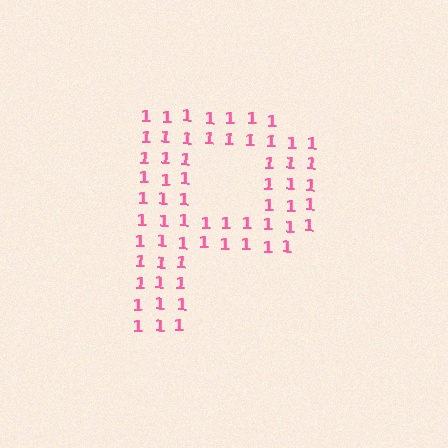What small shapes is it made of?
It is made of small digit 1's.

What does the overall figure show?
The overall figure shows the letter P.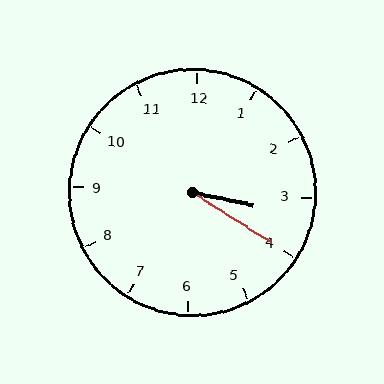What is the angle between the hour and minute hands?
Approximately 20 degrees.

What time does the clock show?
3:20.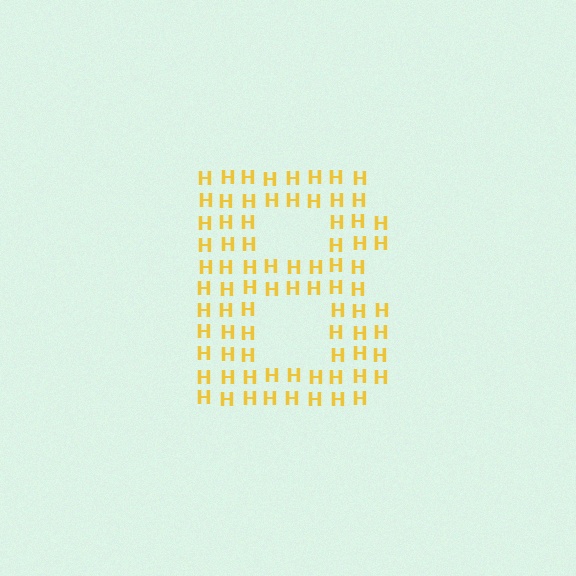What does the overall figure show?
The overall figure shows the letter B.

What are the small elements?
The small elements are letter H's.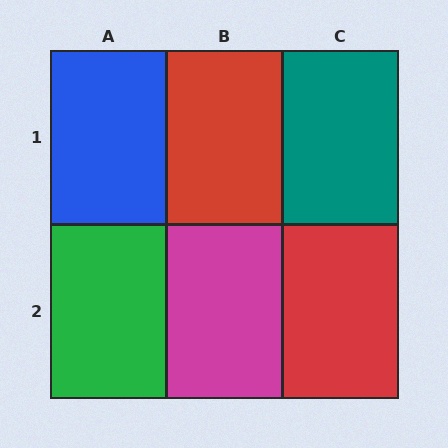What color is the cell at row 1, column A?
Blue.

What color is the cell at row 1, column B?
Red.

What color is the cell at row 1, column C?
Teal.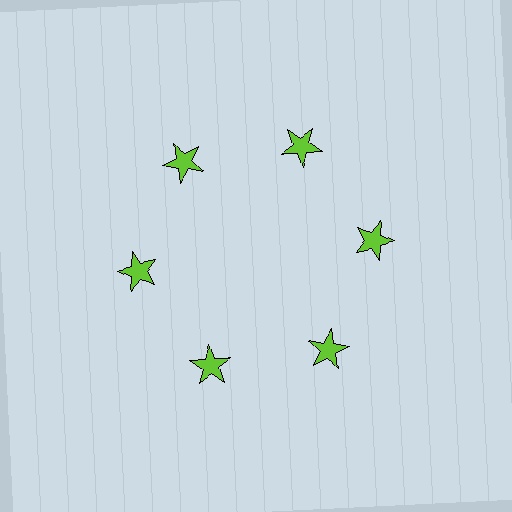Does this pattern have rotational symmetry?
Yes, this pattern has 6-fold rotational symmetry. It looks the same after rotating 60 degrees around the center.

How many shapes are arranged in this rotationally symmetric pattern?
There are 6 shapes, arranged in 6 groups of 1.